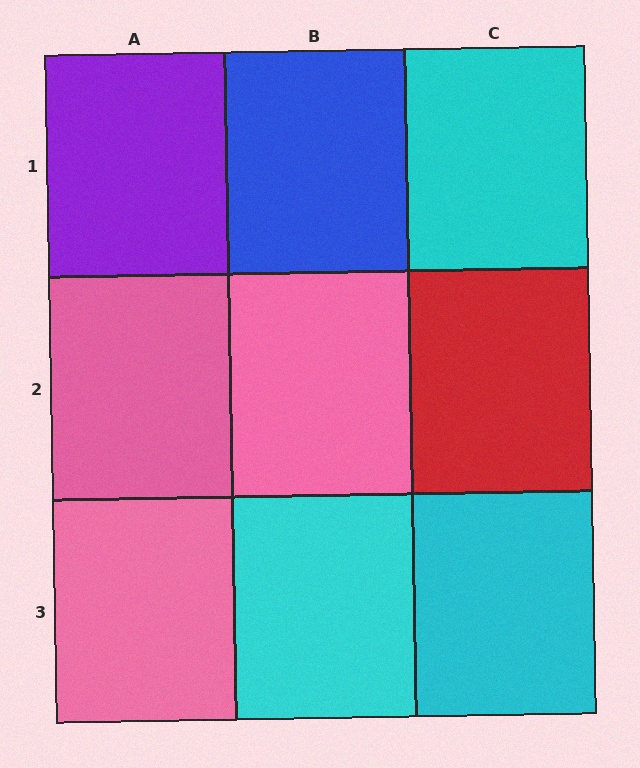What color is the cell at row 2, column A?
Pink.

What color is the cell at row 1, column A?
Purple.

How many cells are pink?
3 cells are pink.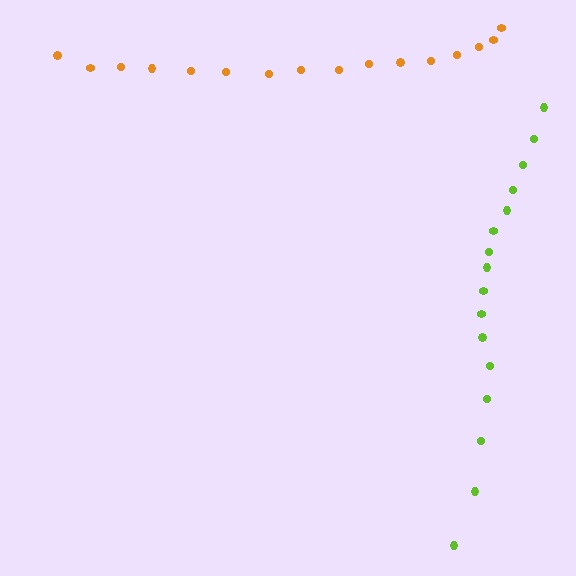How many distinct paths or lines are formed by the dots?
There are 2 distinct paths.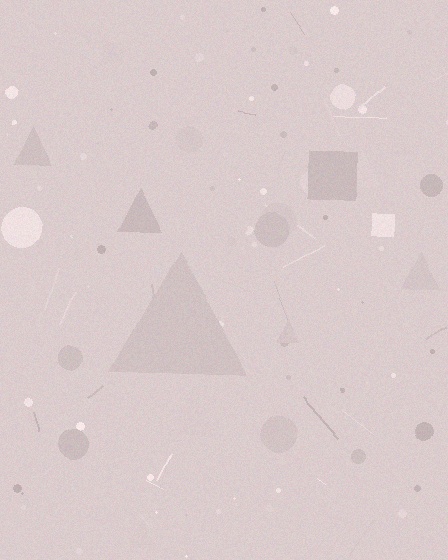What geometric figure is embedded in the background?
A triangle is embedded in the background.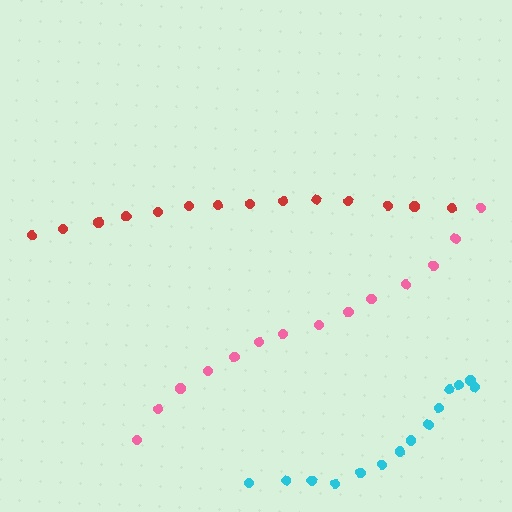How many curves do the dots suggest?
There are 3 distinct paths.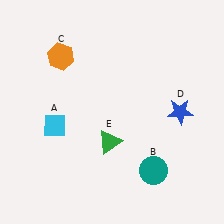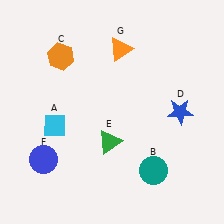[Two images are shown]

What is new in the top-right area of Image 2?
An orange triangle (G) was added in the top-right area of Image 2.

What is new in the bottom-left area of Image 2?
A blue circle (F) was added in the bottom-left area of Image 2.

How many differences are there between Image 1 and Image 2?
There are 2 differences between the two images.